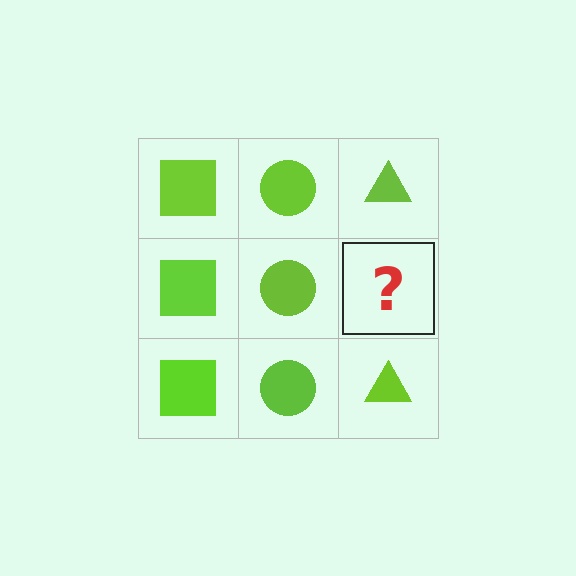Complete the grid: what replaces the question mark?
The question mark should be replaced with a lime triangle.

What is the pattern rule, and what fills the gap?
The rule is that each column has a consistent shape. The gap should be filled with a lime triangle.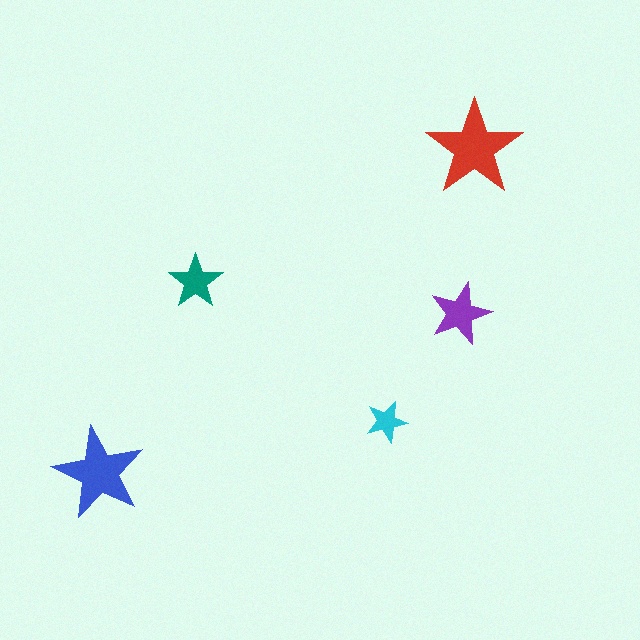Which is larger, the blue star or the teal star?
The blue one.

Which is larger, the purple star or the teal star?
The purple one.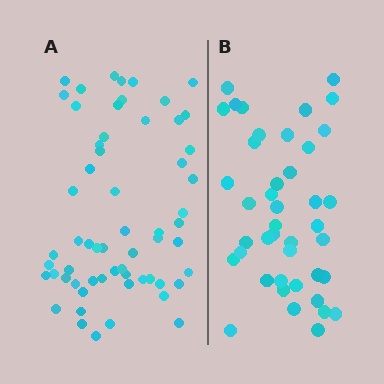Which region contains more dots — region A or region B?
Region A (the left region) has more dots.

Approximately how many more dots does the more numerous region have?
Region A has approximately 20 more dots than region B.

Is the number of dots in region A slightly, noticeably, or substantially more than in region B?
Region A has noticeably more, but not dramatically so. The ratio is roughly 1.4 to 1.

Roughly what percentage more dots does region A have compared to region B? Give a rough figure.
About 45% more.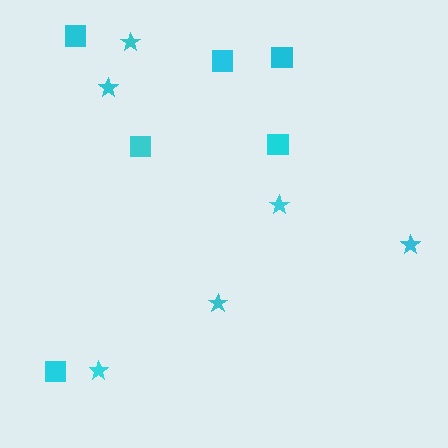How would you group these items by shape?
There are 2 groups: one group of squares (6) and one group of stars (6).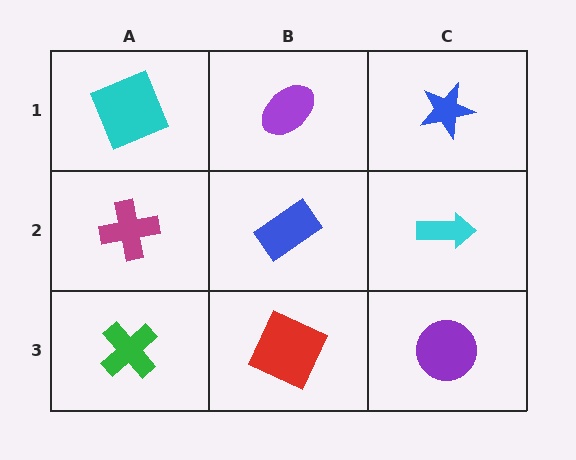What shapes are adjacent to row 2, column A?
A cyan square (row 1, column A), a green cross (row 3, column A), a blue rectangle (row 2, column B).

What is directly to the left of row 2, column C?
A blue rectangle.